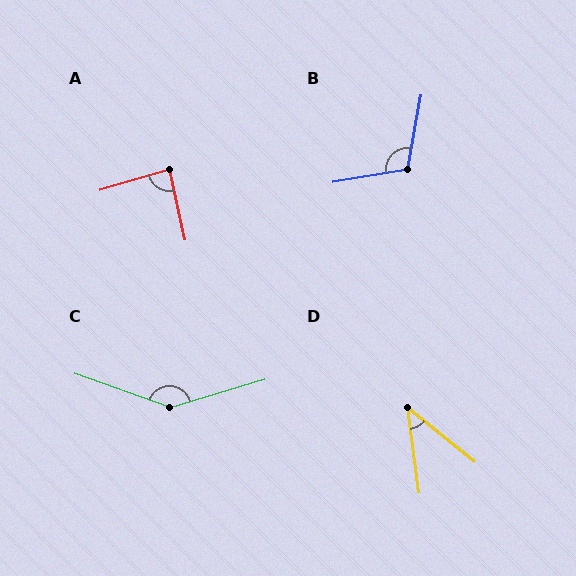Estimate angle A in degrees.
Approximately 86 degrees.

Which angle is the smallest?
D, at approximately 43 degrees.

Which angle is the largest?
C, at approximately 144 degrees.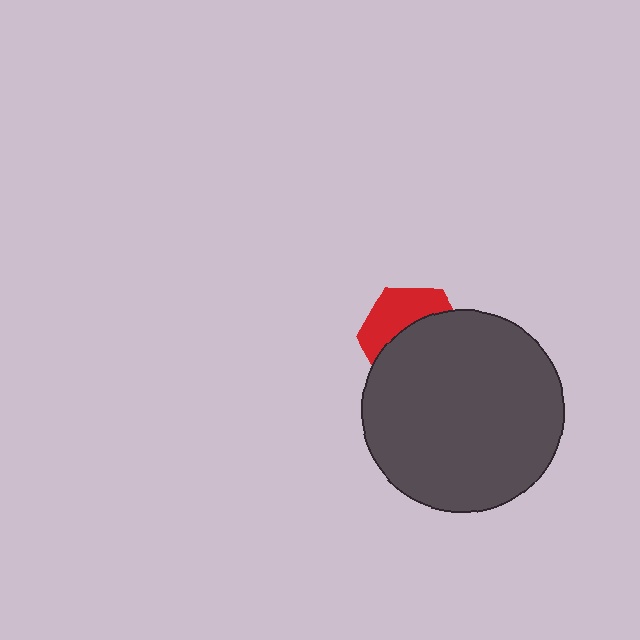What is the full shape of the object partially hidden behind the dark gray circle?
The partially hidden object is a red hexagon.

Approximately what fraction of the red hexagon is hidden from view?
Roughly 60% of the red hexagon is hidden behind the dark gray circle.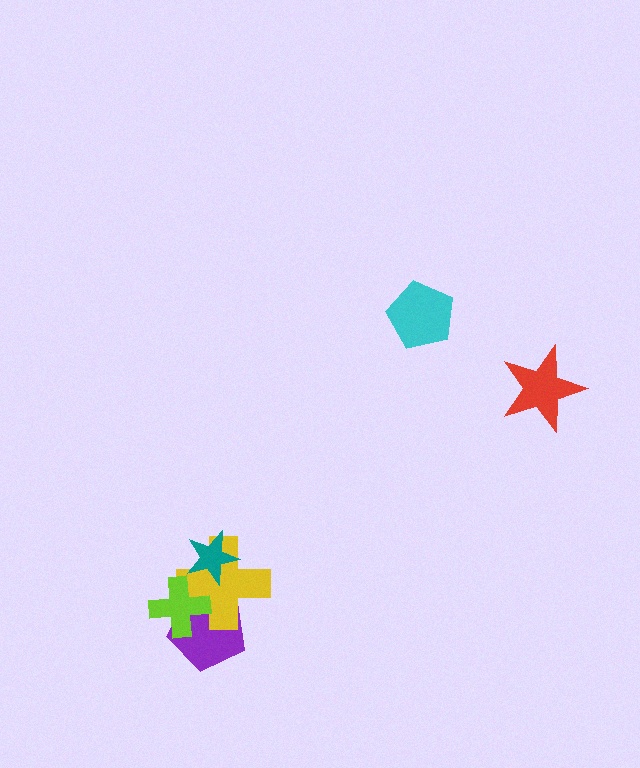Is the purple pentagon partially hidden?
Yes, it is partially covered by another shape.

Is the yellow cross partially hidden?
Yes, it is partially covered by another shape.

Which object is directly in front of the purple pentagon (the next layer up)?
The yellow cross is directly in front of the purple pentagon.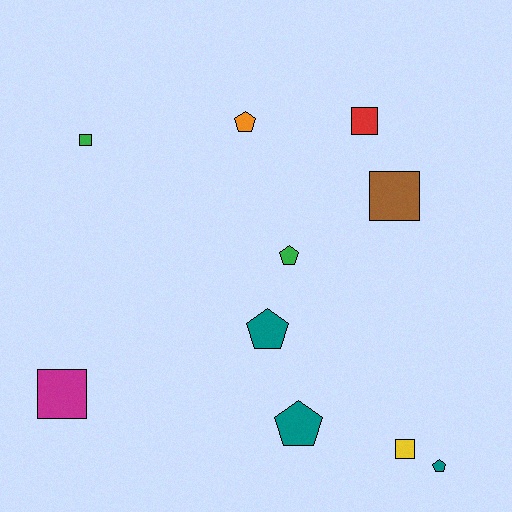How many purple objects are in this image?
There are no purple objects.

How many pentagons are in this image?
There are 5 pentagons.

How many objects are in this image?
There are 10 objects.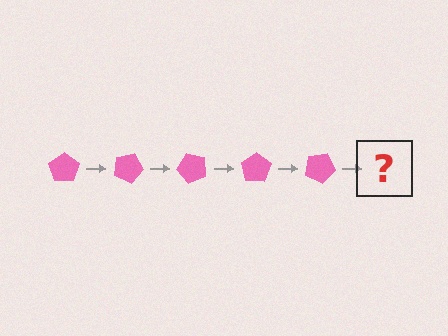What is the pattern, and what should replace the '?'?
The pattern is that the pentagon rotates 25 degrees each step. The '?' should be a pink pentagon rotated 125 degrees.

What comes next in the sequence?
The next element should be a pink pentagon rotated 125 degrees.